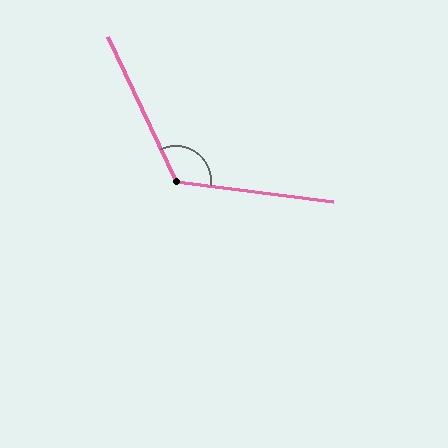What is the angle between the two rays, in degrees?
Approximately 122 degrees.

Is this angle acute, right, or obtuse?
It is obtuse.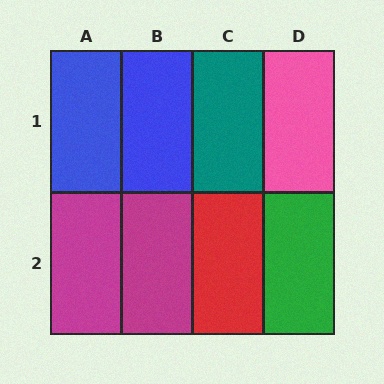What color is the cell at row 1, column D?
Pink.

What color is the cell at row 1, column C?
Teal.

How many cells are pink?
1 cell is pink.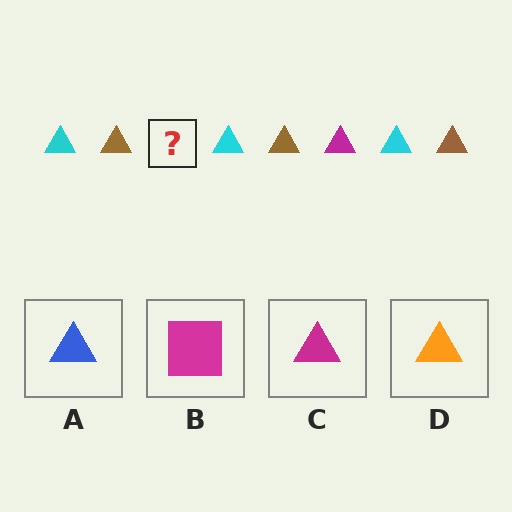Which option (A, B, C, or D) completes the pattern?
C.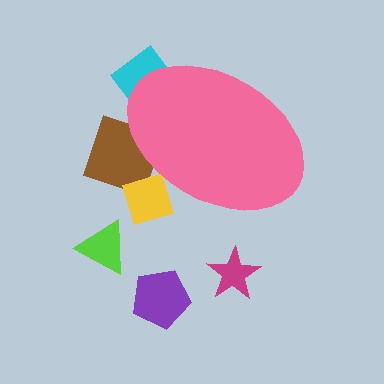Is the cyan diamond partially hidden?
Yes, the cyan diamond is partially hidden behind the pink ellipse.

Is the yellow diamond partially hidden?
Yes, the yellow diamond is partially hidden behind the pink ellipse.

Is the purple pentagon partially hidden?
No, the purple pentagon is fully visible.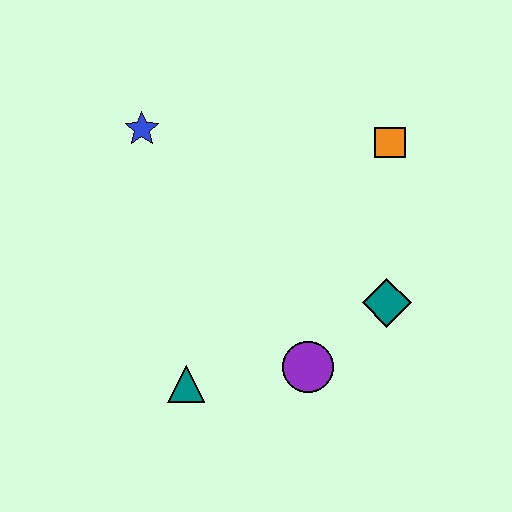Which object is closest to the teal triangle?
The purple circle is closest to the teal triangle.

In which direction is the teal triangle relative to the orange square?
The teal triangle is below the orange square.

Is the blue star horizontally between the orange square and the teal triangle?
No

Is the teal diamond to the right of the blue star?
Yes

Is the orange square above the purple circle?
Yes